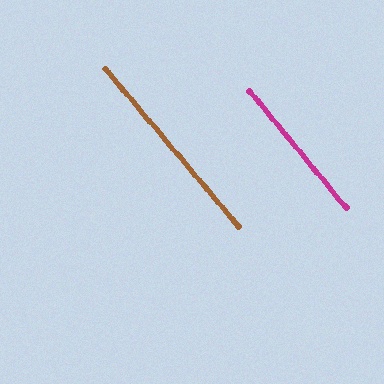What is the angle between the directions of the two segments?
Approximately 1 degree.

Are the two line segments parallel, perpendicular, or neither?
Parallel — their directions differ by only 0.7°.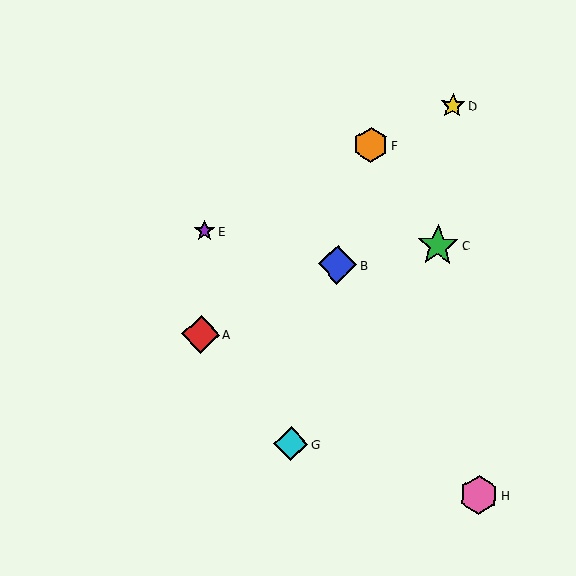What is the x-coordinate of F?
Object F is at x≈371.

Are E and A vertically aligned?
Yes, both are at x≈204.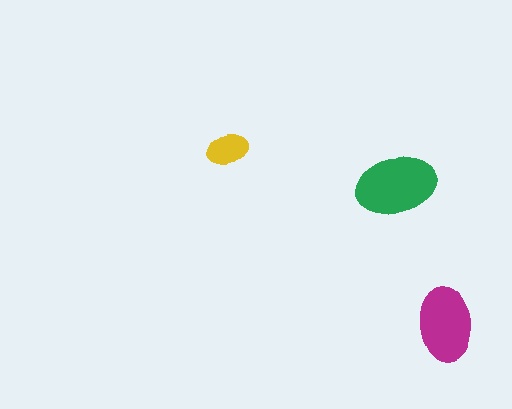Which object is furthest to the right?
The magenta ellipse is rightmost.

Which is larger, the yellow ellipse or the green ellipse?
The green one.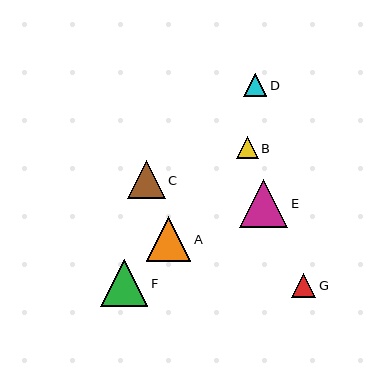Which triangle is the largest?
Triangle E is the largest with a size of approximately 48 pixels.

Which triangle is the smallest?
Triangle B is the smallest with a size of approximately 22 pixels.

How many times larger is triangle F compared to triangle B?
Triangle F is approximately 2.2 times the size of triangle B.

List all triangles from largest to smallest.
From largest to smallest: E, F, A, C, D, G, B.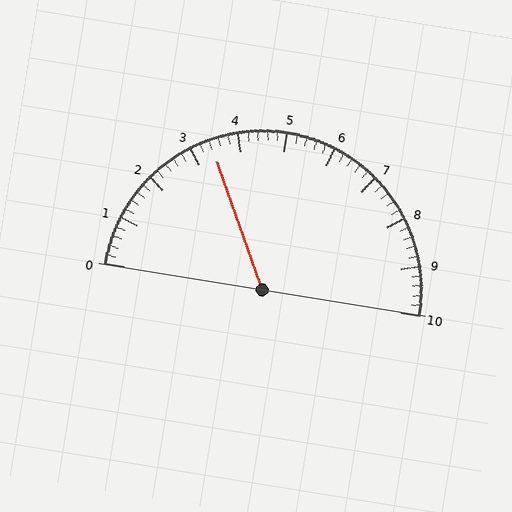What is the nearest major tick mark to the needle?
The nearest major tick mark is 3.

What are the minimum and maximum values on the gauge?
The gauge ranges from 0 to 10.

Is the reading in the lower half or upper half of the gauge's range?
The reading is in the lower half of the range (0 to 10).